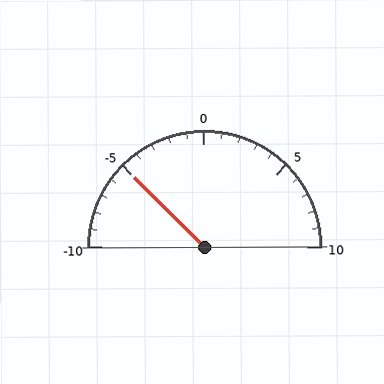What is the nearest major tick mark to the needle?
The nearest major tick mark is -5.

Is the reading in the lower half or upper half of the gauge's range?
The reading is in the lower half of the range (-10 to 10).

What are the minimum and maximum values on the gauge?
The gauge ranges from -10 to 10.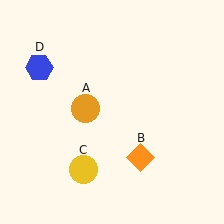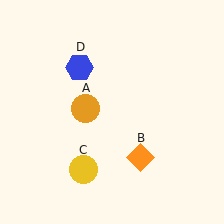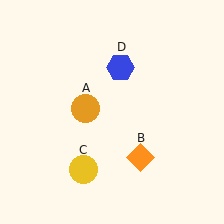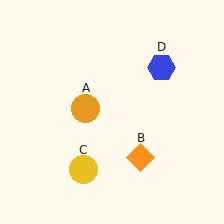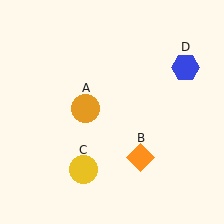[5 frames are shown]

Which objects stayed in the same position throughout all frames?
Orange circle (object A) and orange diamond (object B) and yellow circle (object C) remained stationary.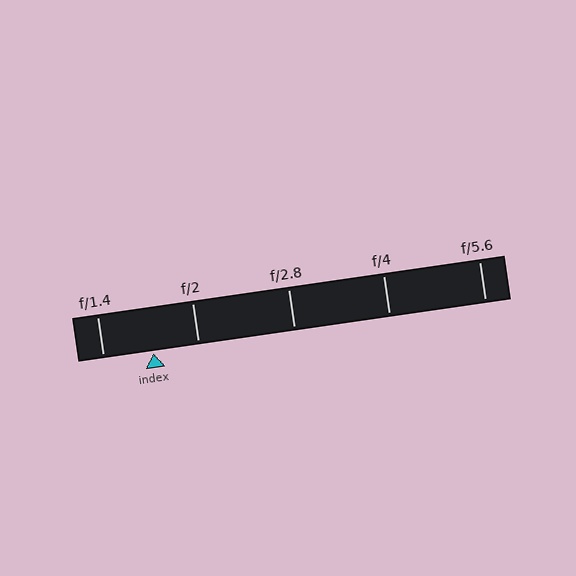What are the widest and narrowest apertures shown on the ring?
The widest aperture shown is f/1.4 and the narrowest is f/5.6.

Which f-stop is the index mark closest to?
The index mark is closest to f/2.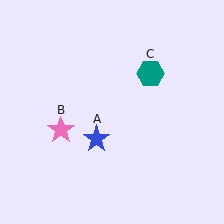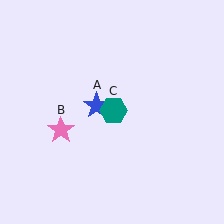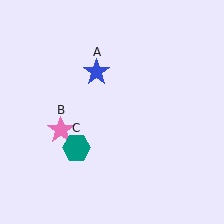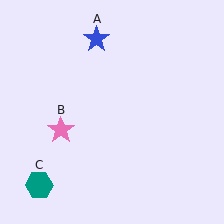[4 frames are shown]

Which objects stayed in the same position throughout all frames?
Pink star (object B) remained stationary.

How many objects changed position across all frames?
2 objects changed position: blue star (object A), teal hexagon (object C).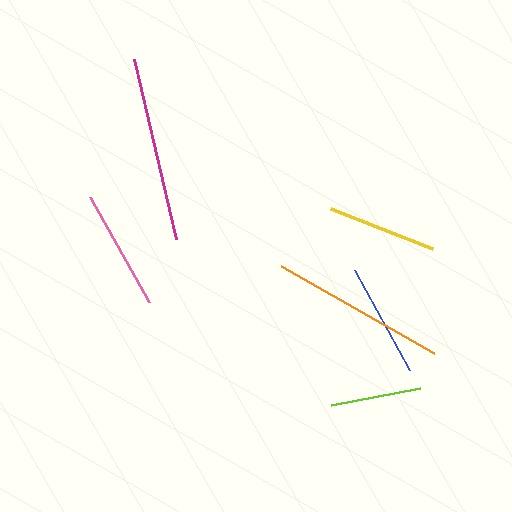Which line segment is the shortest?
The lime line is the shortest at approximately 91 pixels.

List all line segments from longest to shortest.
From longest to shortest: magenta, orange, pink, blue, yellow, lime.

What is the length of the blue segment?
The blue segment is approximately 114 pixels long.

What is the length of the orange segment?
The orange segment is approximately 176 pixels long.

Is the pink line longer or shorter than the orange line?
The orange line is longer than the pink line.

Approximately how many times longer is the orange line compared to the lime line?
The orange line is approximately 1.9 times the length of the lime line.